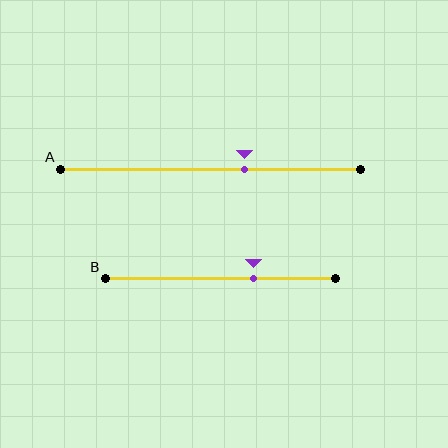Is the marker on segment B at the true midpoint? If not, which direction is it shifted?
No, the marker on segment B is shifted to the right by about 14% of the segment length.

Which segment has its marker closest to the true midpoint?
Segment A has its marker closest to the true midpoint.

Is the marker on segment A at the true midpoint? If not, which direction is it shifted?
No, the marker on segment A is shifted to the right by about 12% of the segment length.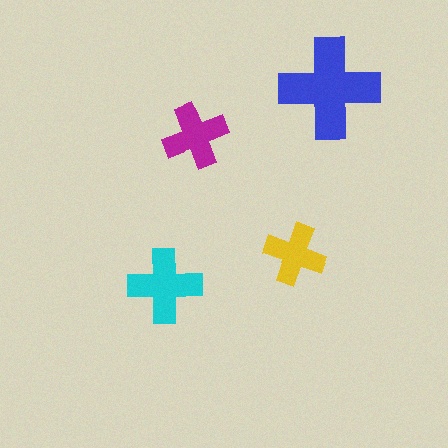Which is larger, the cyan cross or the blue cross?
The blue one.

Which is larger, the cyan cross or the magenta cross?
The cyan one.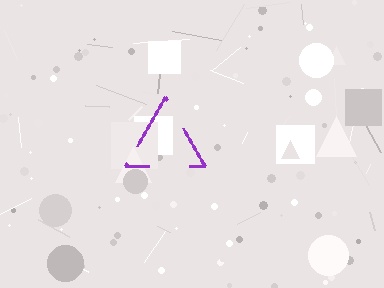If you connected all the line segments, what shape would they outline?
They would outline a triangle.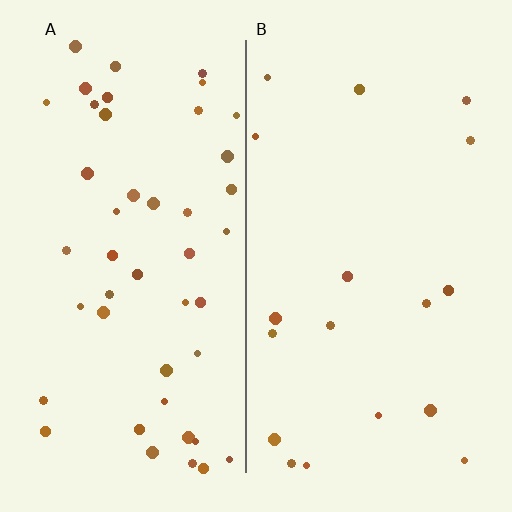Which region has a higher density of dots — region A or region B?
A (the left).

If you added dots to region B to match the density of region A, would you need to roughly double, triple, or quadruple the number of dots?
Approximately triple.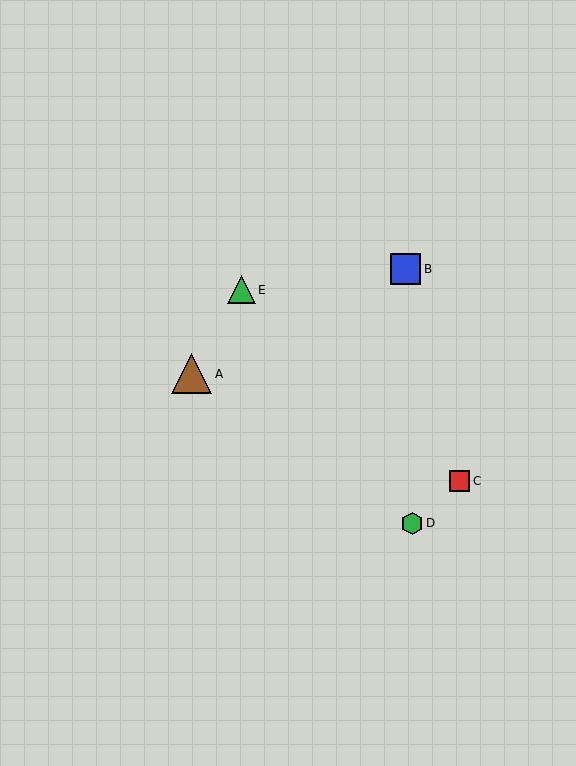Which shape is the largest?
The brown triangle (labeled A) is the largest.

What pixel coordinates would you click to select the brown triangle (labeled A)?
Click at (192, 374) to select the brown triangle A.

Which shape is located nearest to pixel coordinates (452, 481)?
The red square (labeled C) at (460, 481) is nearest to that location.